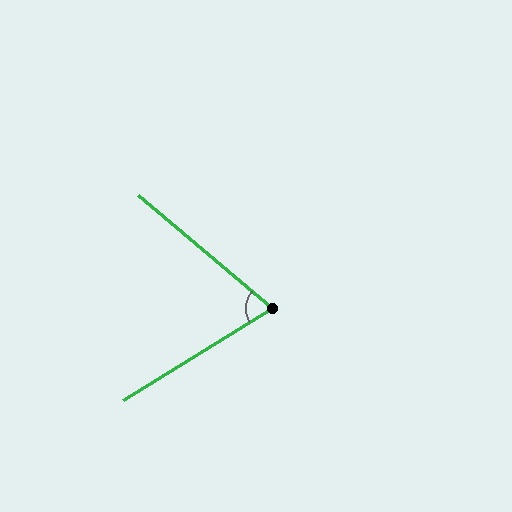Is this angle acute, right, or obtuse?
It is acute.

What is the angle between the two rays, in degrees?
Approximately 72 degrees.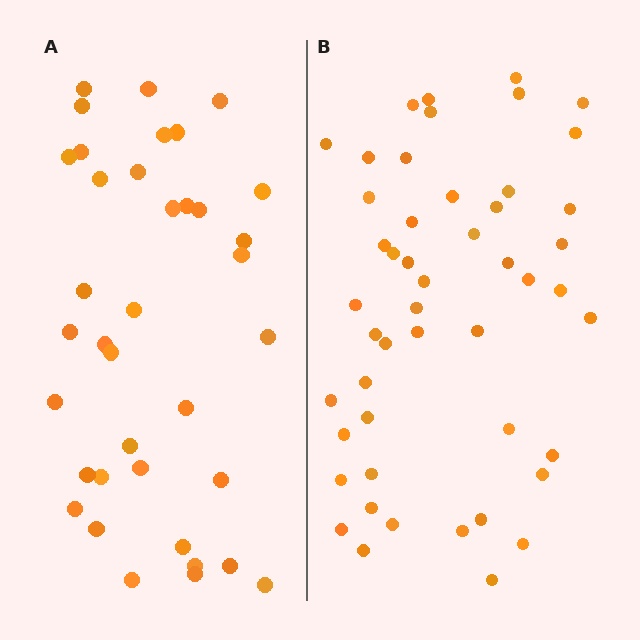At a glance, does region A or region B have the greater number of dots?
Region B (the right region) has more dots.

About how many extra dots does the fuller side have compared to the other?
Region B has roughly 12 or so more dots than region A.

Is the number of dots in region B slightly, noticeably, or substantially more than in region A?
Region B has noticeably more, but not dramatically so. The ratio is roughly 1.3 to 1.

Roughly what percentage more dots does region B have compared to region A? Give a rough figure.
About 30% more.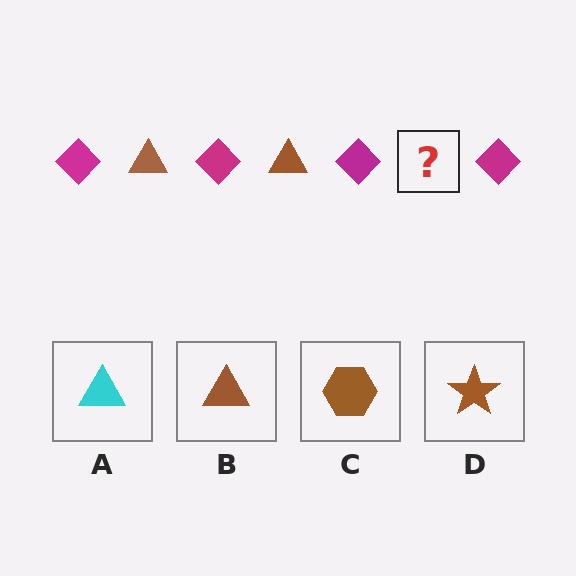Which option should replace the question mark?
Option B.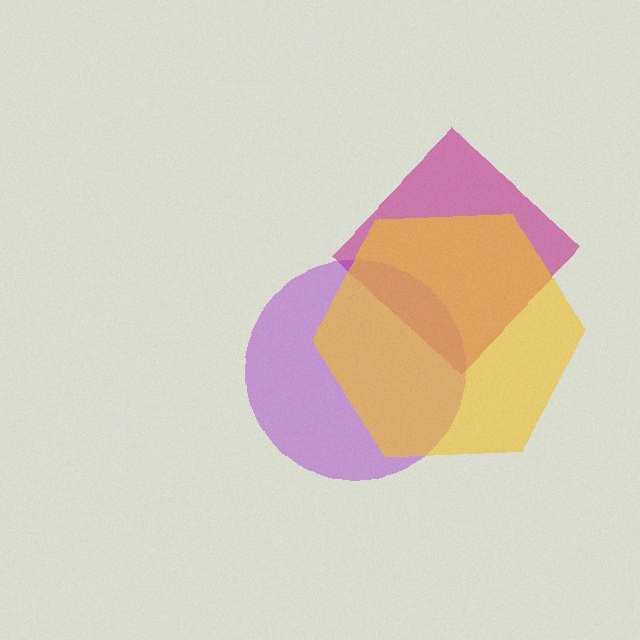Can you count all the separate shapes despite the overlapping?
Yes, there are 3 separate shapes.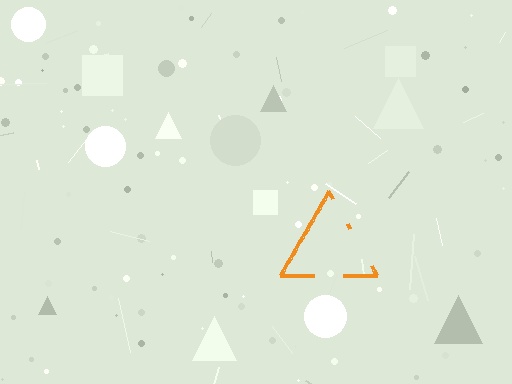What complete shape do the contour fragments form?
The contour fragments form a triangle.